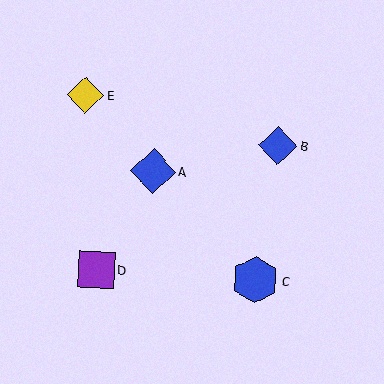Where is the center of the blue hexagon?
The center of the blue hexagon is at (255, 280).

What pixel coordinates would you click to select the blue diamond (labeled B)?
Click at (278, 145) to select the blue diamond B.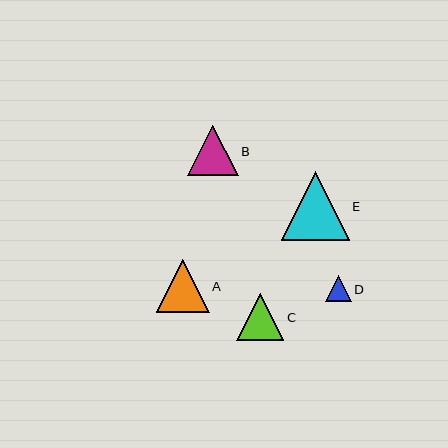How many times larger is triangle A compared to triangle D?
Triangle A is approximately 2.1 times the size of triangle D.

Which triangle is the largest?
Triangle E is the largest with a size of approximately 68 pixels.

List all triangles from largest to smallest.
From largest to smallest: E, A, B, C, D.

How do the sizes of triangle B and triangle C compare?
Triangle B and triangle C are approximately the same size.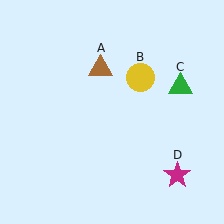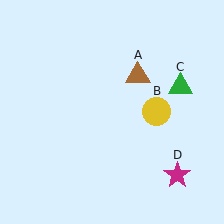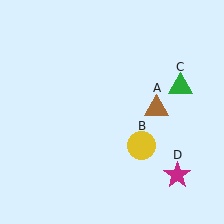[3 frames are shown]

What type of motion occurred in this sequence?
The brown triangle (object A), yellow circle (object B) rotated clockwise around the center of the scene.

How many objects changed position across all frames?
2 objects changed position: brown triangle (object A), yellow circle (object B).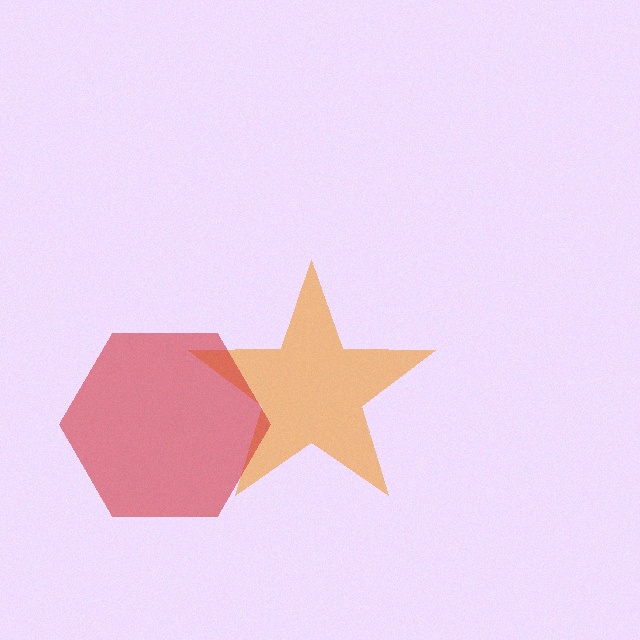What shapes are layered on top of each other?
The layered shapes are: an orange star, a red hexagon.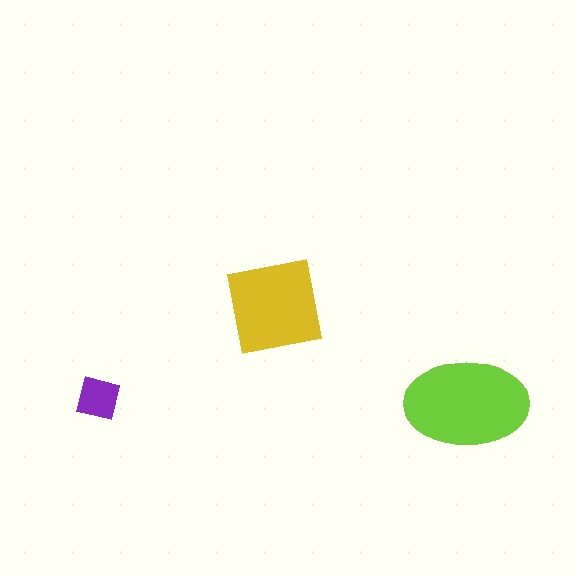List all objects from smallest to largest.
The purple square, the yellow square, the lime ellipse.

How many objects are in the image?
There are 3 objects in the image.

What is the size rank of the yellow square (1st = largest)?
2nd.